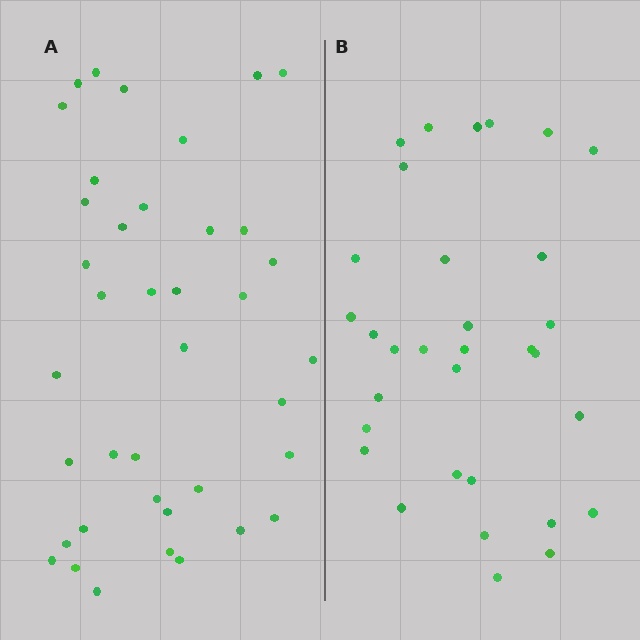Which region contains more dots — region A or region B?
Region A (the left region) has more dots.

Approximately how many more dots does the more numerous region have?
Region A has roughly 8 or so more dots than region B.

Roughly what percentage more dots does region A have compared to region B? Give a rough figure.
About 20% more.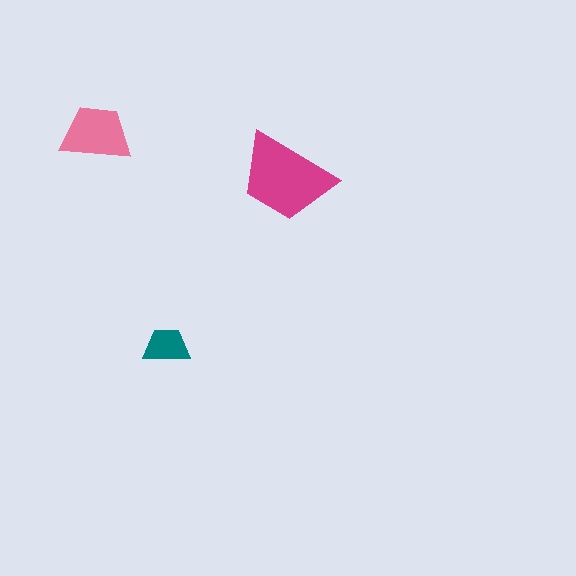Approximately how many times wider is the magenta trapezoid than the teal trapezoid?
About 2 times wider.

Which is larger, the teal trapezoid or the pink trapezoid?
The pink one.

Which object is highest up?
The pink trapezoid is topmost.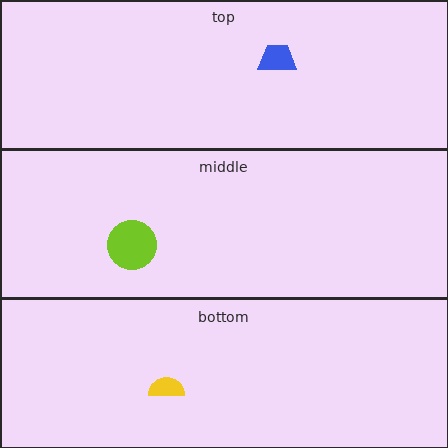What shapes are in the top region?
The blue trapezoid.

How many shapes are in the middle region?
1.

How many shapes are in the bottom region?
1.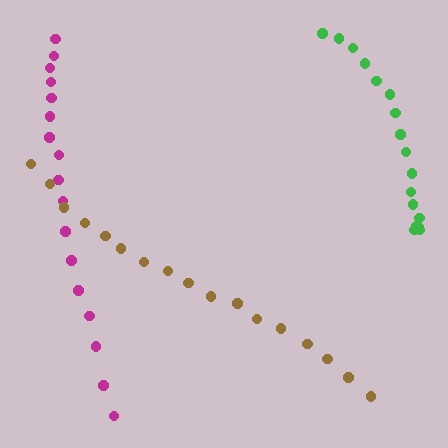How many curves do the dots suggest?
There are 3 distinct paths.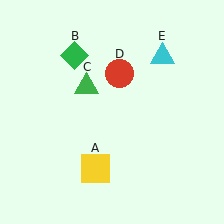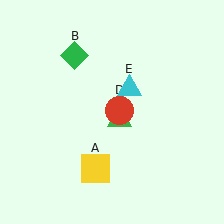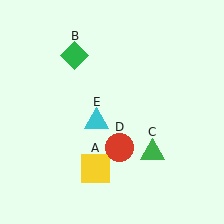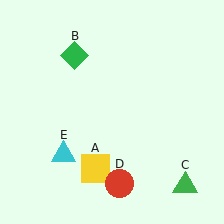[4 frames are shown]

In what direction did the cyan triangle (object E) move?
The cyan triangle (object E) moved down and to the left.